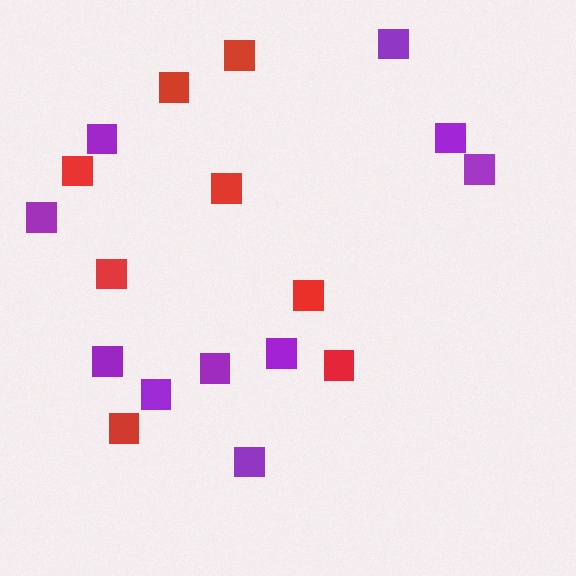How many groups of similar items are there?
There are 2 groups: one group of purple squares (10) and one group of red squares (8).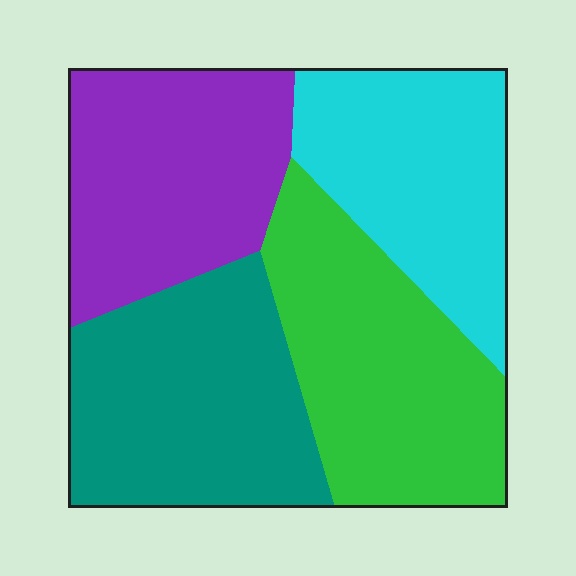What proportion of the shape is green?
Green covers 27% of the shape.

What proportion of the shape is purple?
Purple covers 24% of the shape.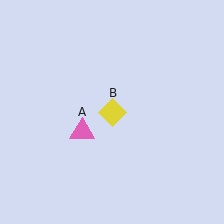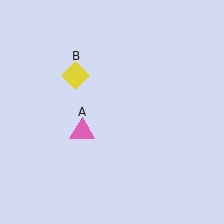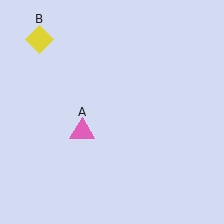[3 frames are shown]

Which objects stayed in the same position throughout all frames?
Pink triangle (object A) remained stationary.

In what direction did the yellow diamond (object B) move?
The yellow diamond (object B) moved up and to the left.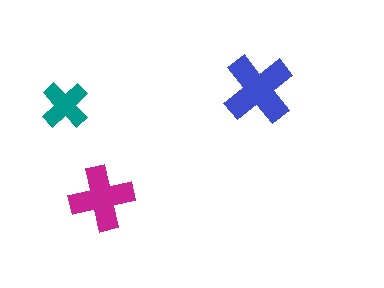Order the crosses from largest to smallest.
the blue one, the magenta one, the teal one.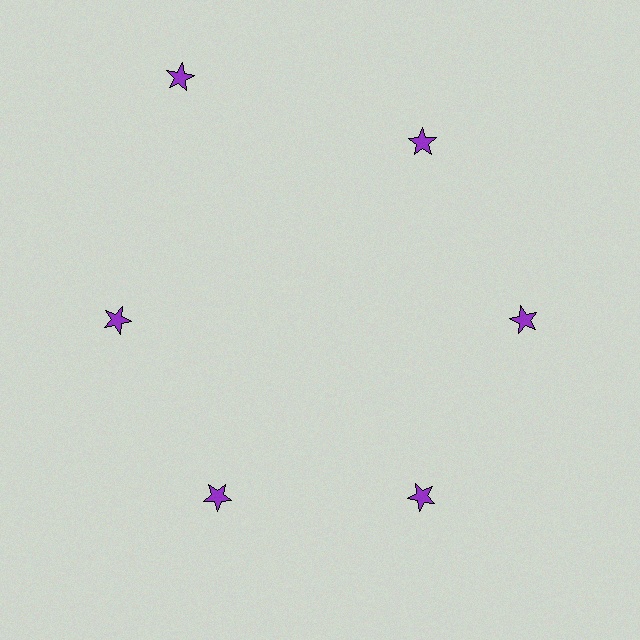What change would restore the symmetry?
The symmetry would be restored by moving it inward, back onto the ring so that all 6 stars sit at equal angles and equal distance from the center.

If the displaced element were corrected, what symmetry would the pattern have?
It would have 6-fold rotational symmetry — the pattern would map onto itself every 60 degrees.